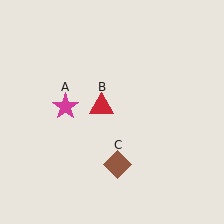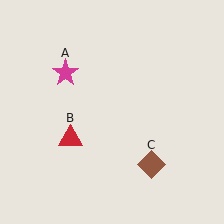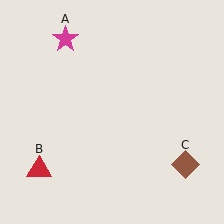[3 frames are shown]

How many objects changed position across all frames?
3 objects changed position: magenta star (object A), red triangle (object B), brown diamond (object C).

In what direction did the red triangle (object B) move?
The red triangle (object B) moved down and to the left.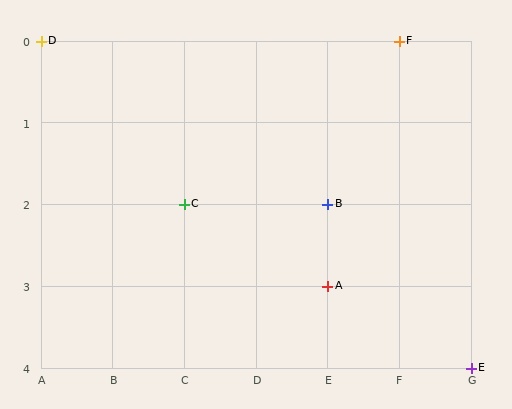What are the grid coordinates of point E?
Point E is at grid coordinates (G, 4).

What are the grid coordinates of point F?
Point F is at grid coordinates (F, 0).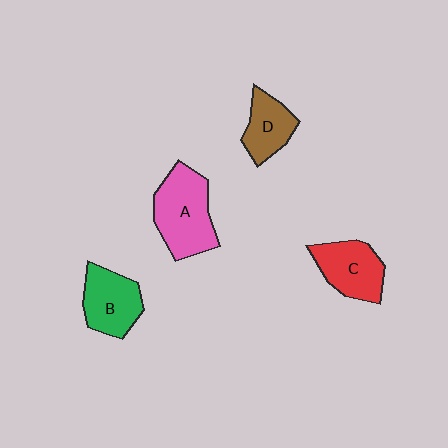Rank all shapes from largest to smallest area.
From largest to smallest: A (pink), C (red), B (green), D (brown).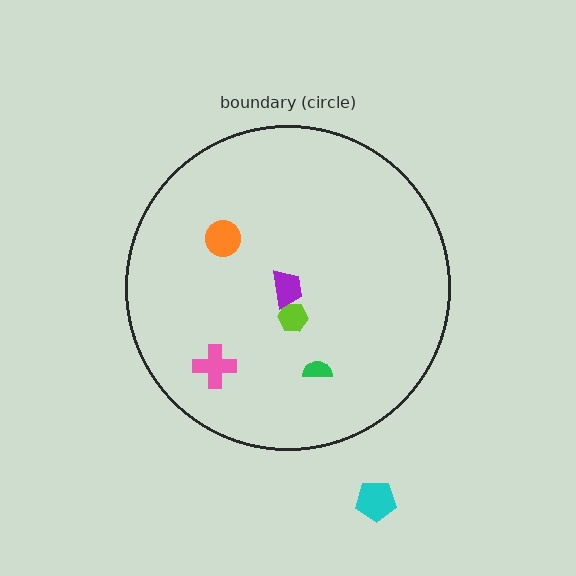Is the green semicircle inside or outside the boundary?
Inside.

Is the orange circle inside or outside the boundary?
Inside.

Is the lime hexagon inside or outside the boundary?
Inside.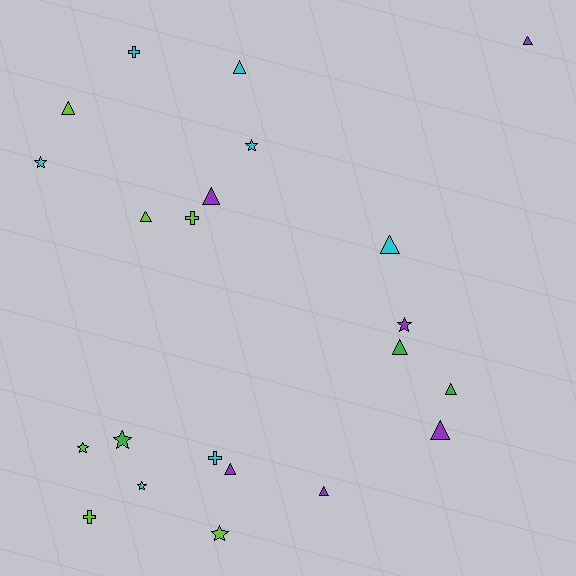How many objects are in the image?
There are 22 objects.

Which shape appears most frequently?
Triangle, with 11 objects.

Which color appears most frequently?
Cyan, with 7 objects.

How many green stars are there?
There is 1 green star.